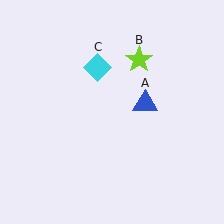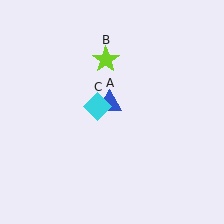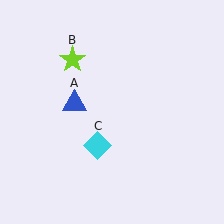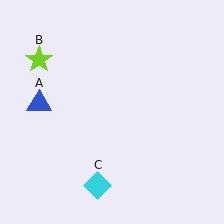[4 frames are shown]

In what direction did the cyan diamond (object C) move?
The cyan diamond (object C) moved down.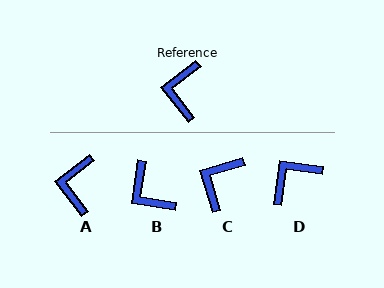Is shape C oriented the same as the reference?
No, it is off by about 22 degrees.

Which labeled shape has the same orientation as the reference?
A.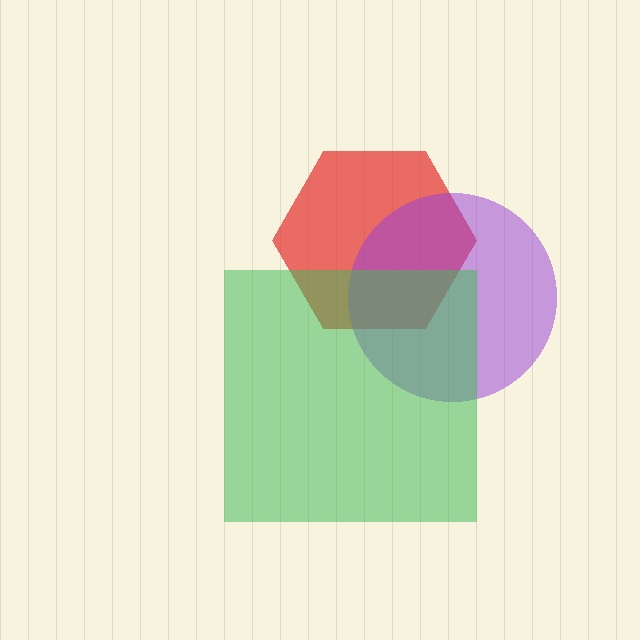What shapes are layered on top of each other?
The layered shapes are: a red hexagon, a purple circle, a green square.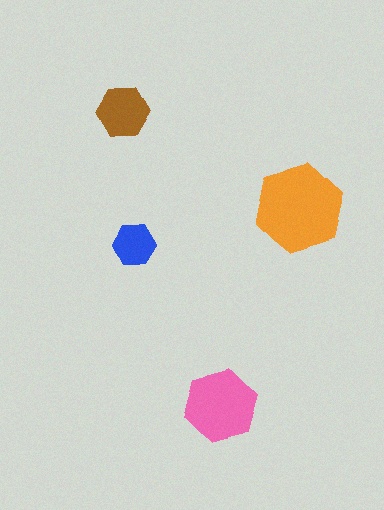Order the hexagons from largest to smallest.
the orange one, the pink one, the brown one, the blue one.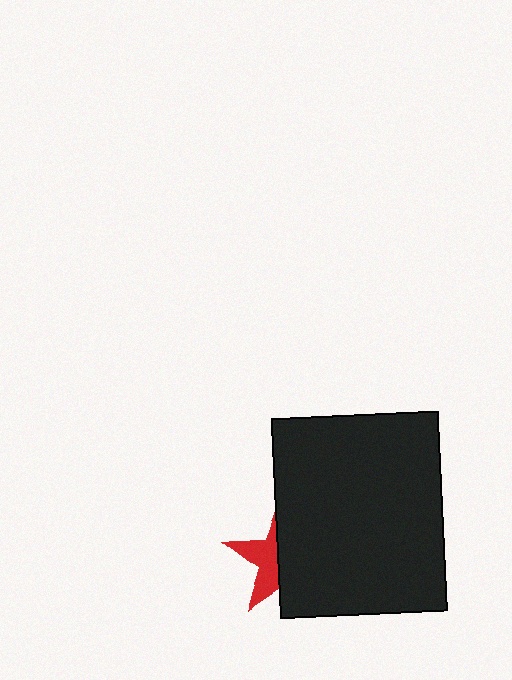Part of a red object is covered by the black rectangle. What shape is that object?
It is a star.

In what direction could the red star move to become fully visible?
The red star could move left. That would shift it out from behind the black rectangle entirely.